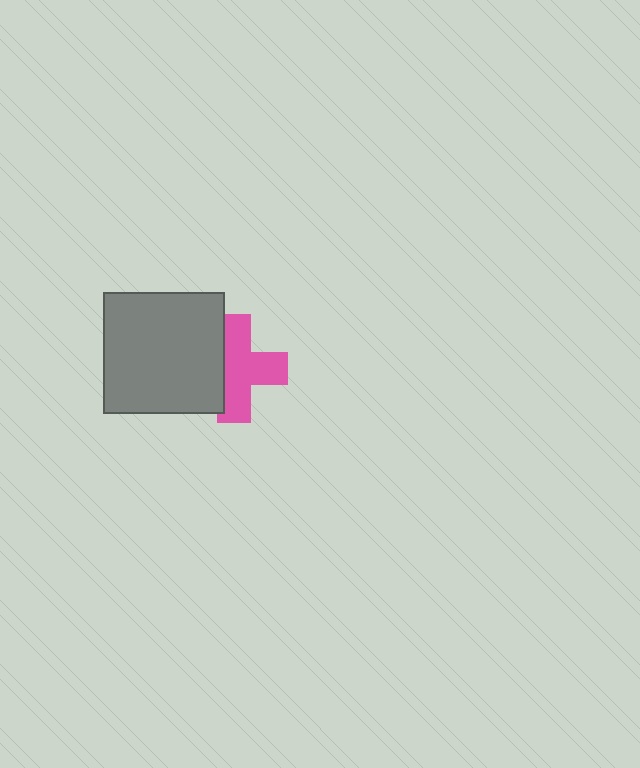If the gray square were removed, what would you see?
You would see the complete pink cross.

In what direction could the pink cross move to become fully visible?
The pink cross could move right. That would shift it out from behind the gray square entirely.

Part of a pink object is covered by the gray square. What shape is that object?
It is a cross.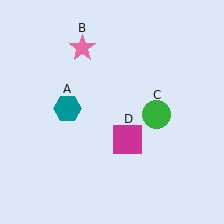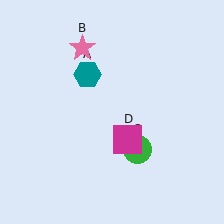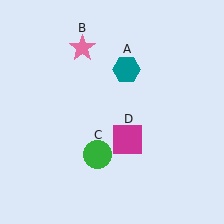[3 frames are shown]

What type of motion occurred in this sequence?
The teal hexagon (object A), green circle (object C) rotated clockwise around the center of the scene.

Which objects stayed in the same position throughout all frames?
Pink star (object B) and magenta square (object D) remained stationary.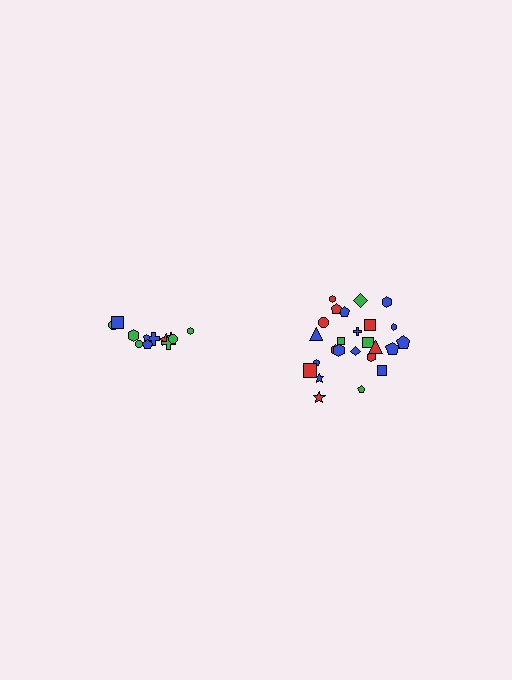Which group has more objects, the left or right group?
The right group.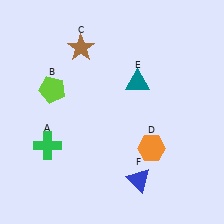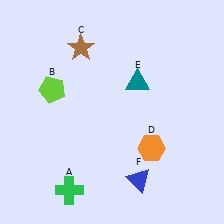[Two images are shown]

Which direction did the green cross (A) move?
The green cross (A) moved down.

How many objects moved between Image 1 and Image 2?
1 object moved between the two images.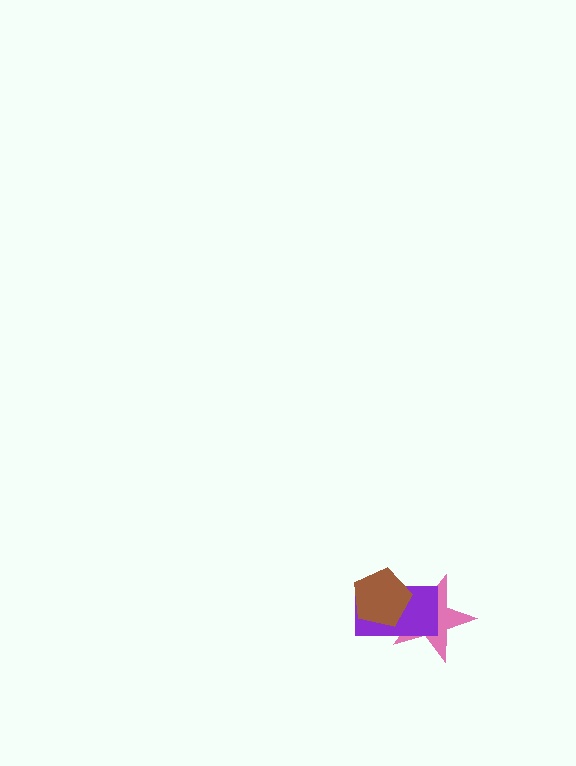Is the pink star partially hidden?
Yes, it is partially covered by another shape.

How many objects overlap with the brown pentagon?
2 objects overlap with the brown pentagon.